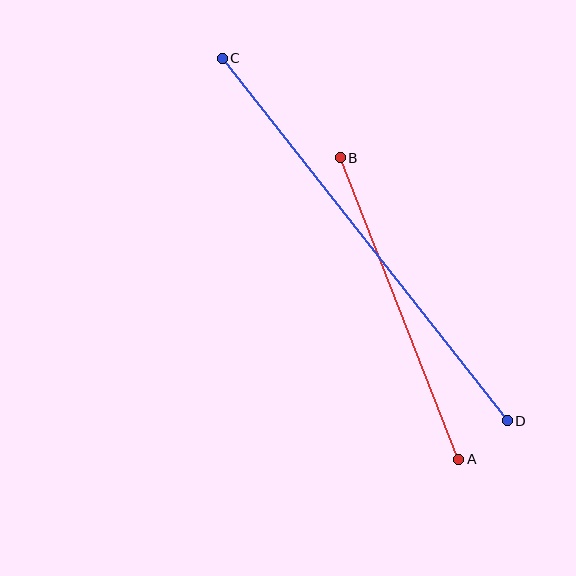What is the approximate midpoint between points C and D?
The midpoint is at approximately (365, 239) pixels.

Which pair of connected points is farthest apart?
Points C and D are farthest apart.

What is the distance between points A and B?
The distance is approximately 324 pixels.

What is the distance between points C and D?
The distance is approximately 461 pixels.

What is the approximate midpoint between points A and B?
The midpoint is at approximately (400, 309) pixels.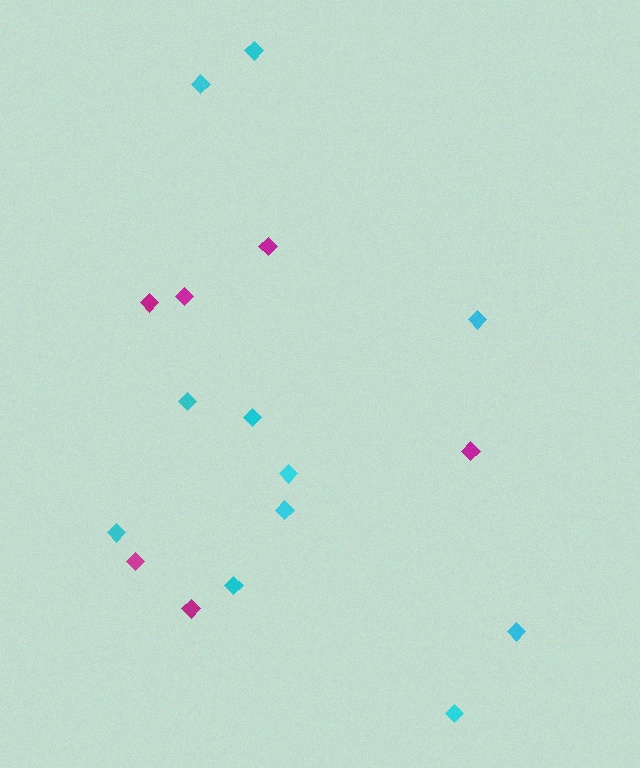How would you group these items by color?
There are 2 groups: one group of magenta diamonds (6) and one group of cyan diamonds (11).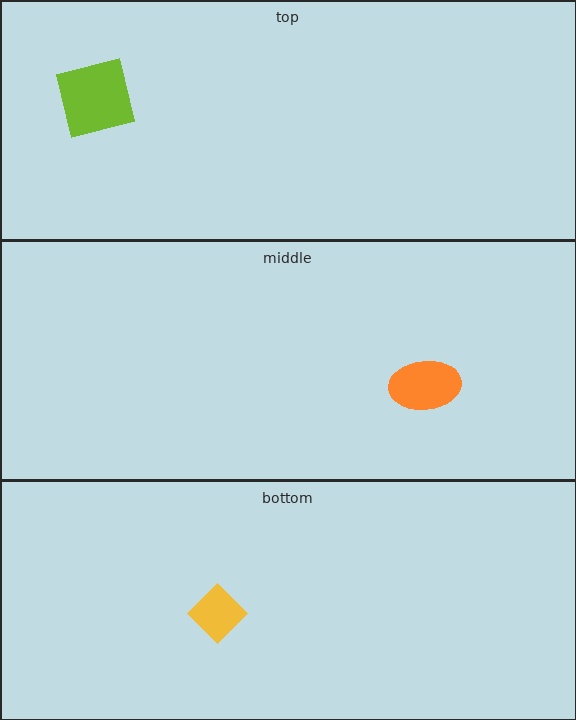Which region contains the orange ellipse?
The middle region.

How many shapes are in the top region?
1.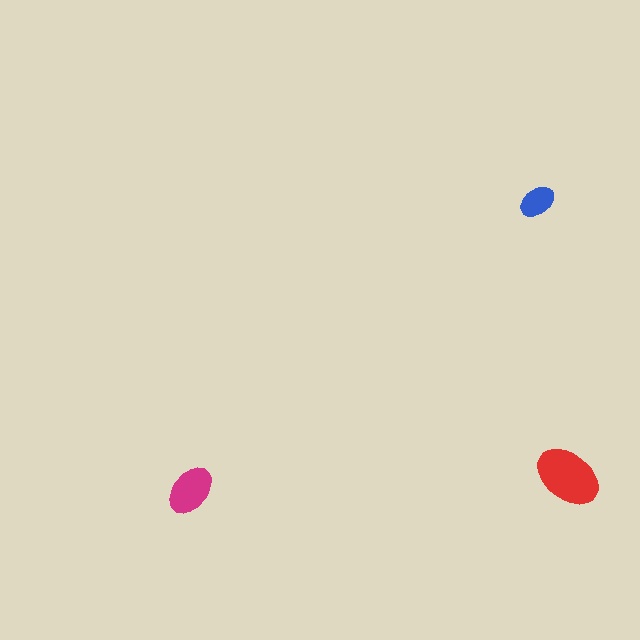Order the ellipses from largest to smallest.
the red one, the magenta one, the blue one.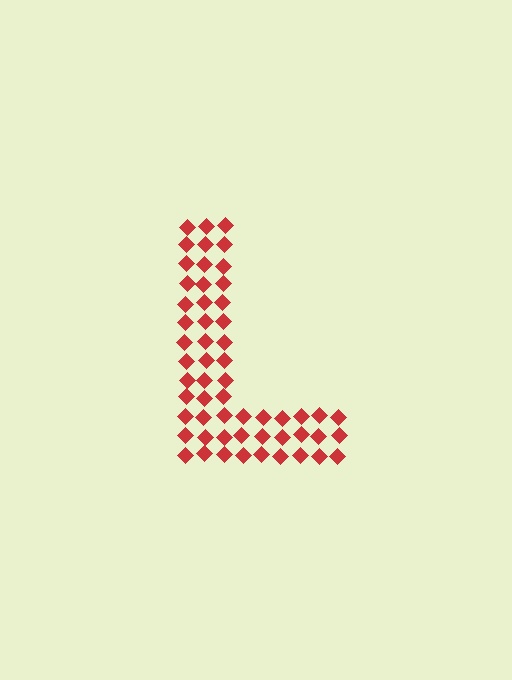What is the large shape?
The large shape is the letter L.